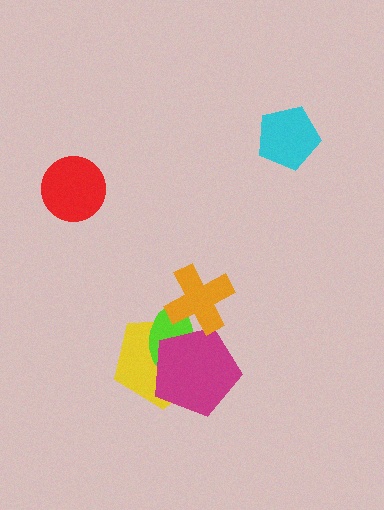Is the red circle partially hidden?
No, no other shape covers it.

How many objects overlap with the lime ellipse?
3 objects overlap with the lime ellipse.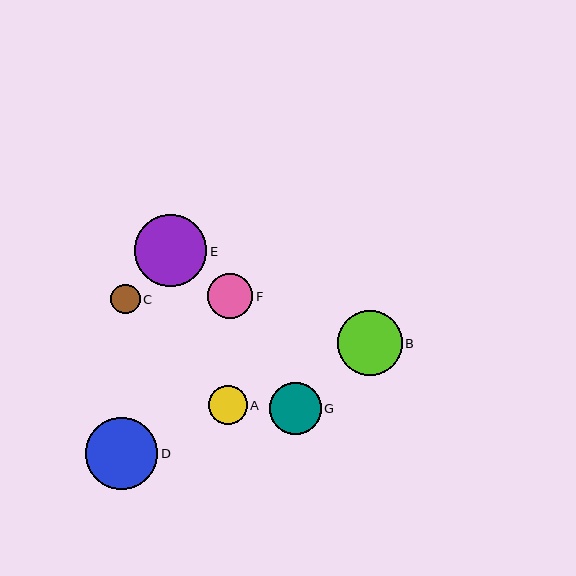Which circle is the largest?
Circle E is the largest with a size of approximately 72 pixels.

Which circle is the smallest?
Circle C is the smallest with a size of approximately 29 pixels.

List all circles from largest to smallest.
From largest to smallest: E, D, B, G, F, A, C.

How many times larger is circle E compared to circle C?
Circle E is approximately 2.5 times the size of circle C.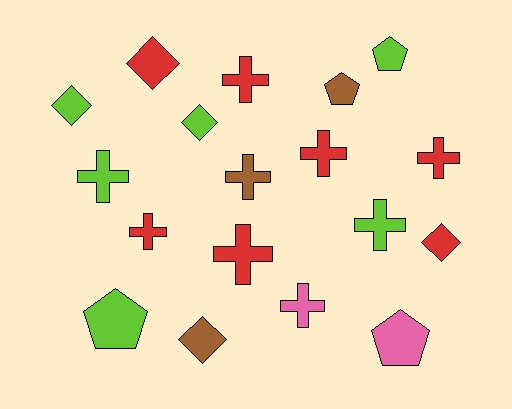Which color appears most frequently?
Red, with 7 objects.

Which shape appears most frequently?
Cross, with 9 objects.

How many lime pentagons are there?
There are 2 lime pentagons.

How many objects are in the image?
There are 18 objects.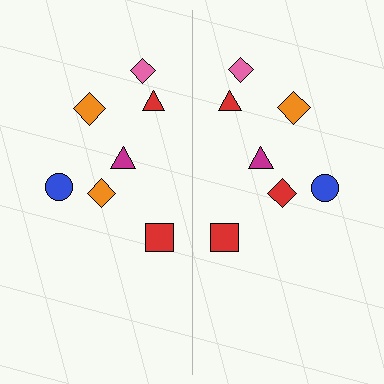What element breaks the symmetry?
The red diamond on the right side breaks the symmetry — its mirror counterpart is orange.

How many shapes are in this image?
There are 14 shapes in this image.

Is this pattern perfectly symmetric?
No, the pattern is not perfectly symmetric. The red diamond on the right side breaks the symmetry — its mirror counterpart is orange.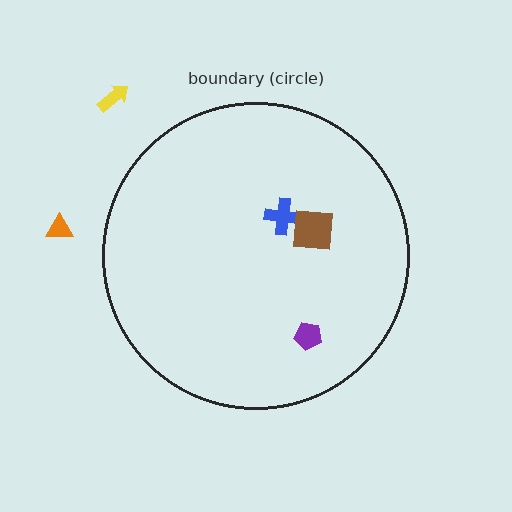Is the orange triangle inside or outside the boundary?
Outside.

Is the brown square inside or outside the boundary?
Inside.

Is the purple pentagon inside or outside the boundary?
Inside.